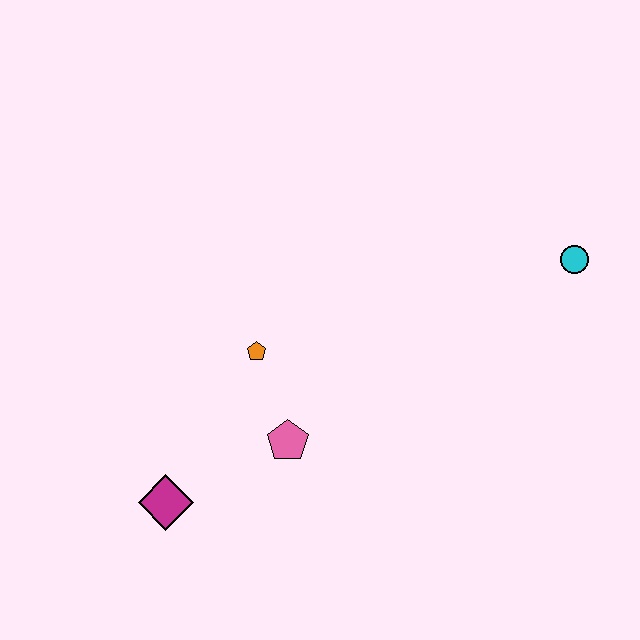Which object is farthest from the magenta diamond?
The cyan circle is farthest from the magenta diamond.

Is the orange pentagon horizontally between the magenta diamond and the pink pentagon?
Yes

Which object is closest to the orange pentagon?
The pink pentagon is closest to the orange pentagon.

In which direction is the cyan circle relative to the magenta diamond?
The cyan circle is to the right of the magenta diamond.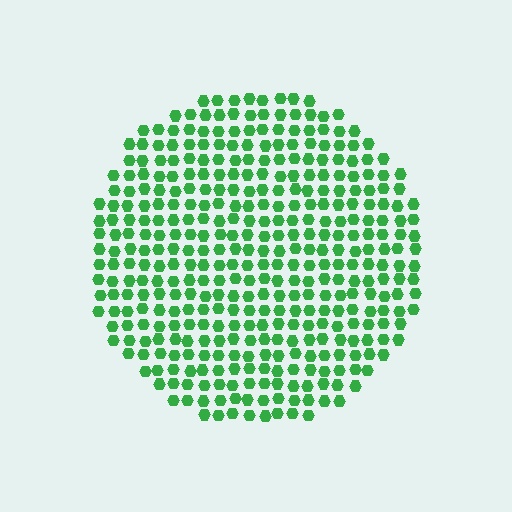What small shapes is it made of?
It is made of small hexagons.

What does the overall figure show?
The overall figure shows a circle.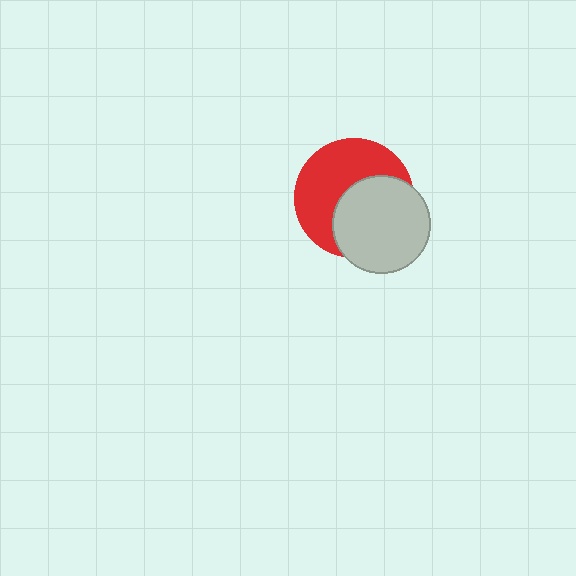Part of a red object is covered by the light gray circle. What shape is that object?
It is a circle.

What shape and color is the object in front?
The object in front is a light gray circle.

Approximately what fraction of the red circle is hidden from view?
Roughly 46% of the red circle is hidden behind the light gray circle.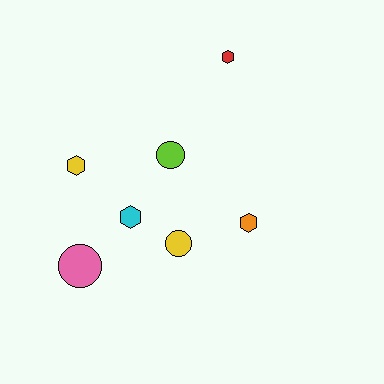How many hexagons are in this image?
There are 4 hexagons.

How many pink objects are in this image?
There is 1 pink object.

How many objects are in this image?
There are 7 objects.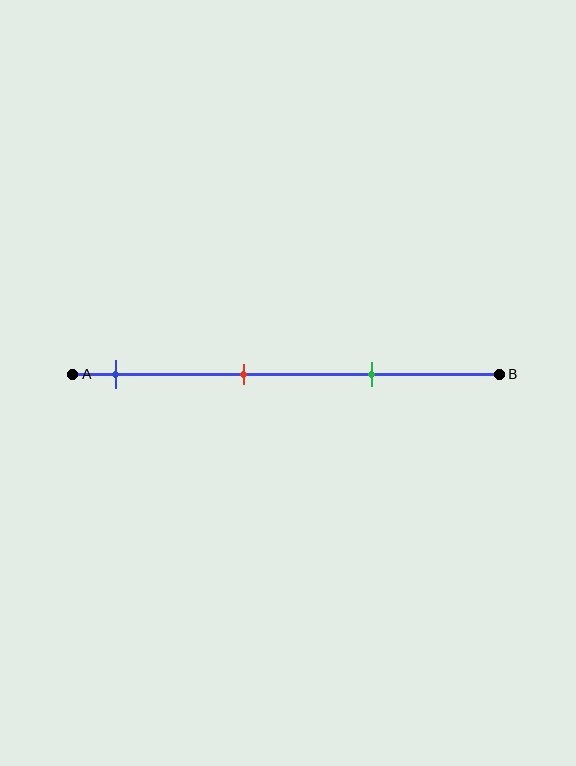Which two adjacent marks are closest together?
The red and green marks are the closest adjacent pair.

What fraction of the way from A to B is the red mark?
The red mark is approximately 40% (0.4) of the way from A to B.